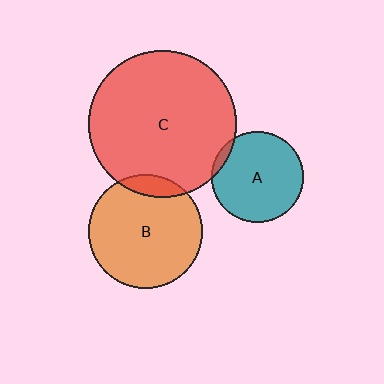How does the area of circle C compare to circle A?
Approximately 2.6 times.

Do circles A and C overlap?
Yes.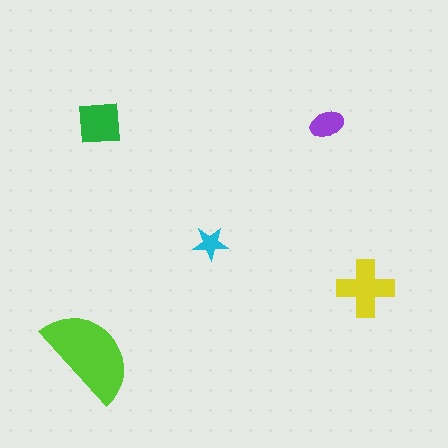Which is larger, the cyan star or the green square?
The green square.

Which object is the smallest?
The cyan star.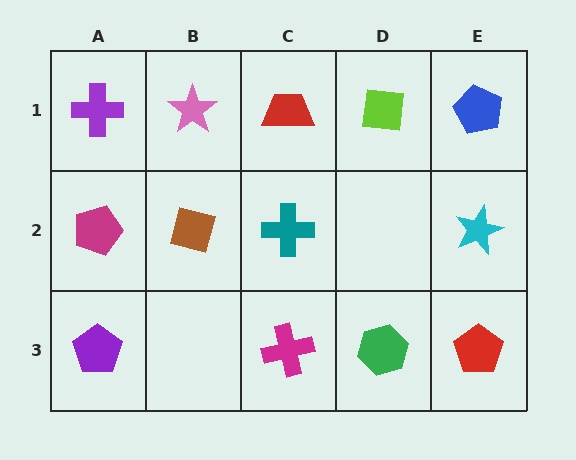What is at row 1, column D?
A lime square.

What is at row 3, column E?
A red pentagon.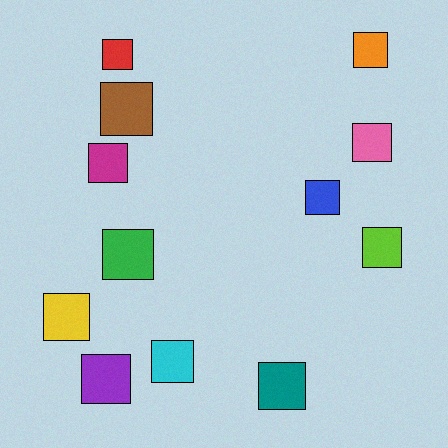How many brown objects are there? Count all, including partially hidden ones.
There is 1 brown object.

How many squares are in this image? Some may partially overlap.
There are 12 squares.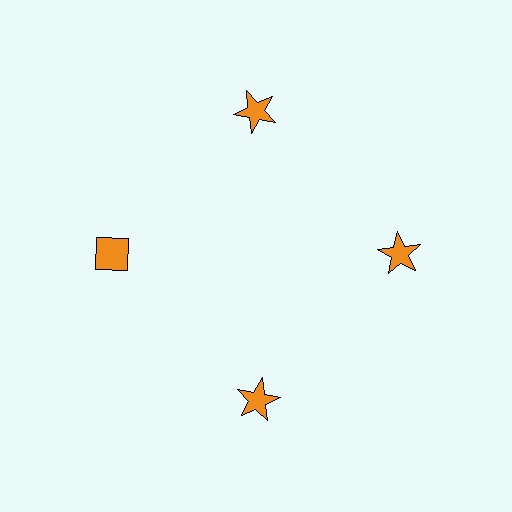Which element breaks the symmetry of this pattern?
The orange diamond at roughly the 9 o'clock position breaks the symmetry. All other shapes are orange stars.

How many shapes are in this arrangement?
There are 4 shapes arranged in a ring pattern.